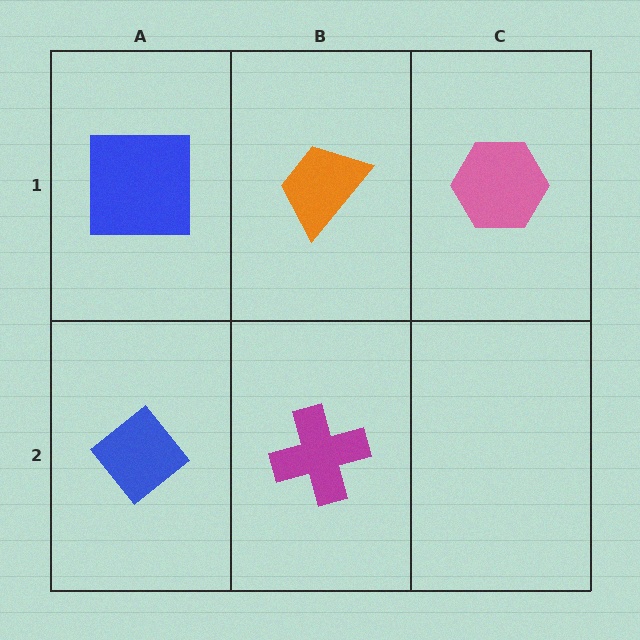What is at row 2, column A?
A blue diamond.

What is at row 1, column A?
A blue square.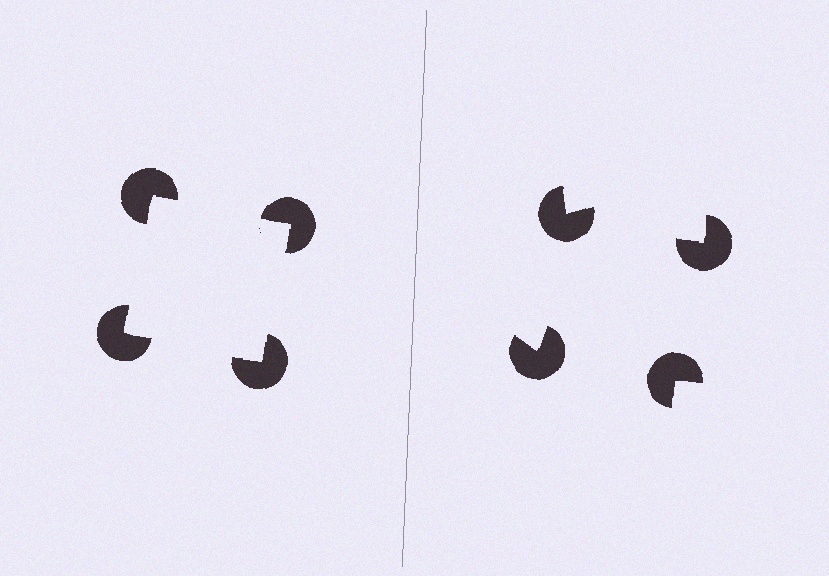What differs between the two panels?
The pac-man discs are positioned identically on both sides; only the wedge orientations differ. On the left they align to a square; on the right they are misaligned.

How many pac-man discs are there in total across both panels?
8 — 4 on each side.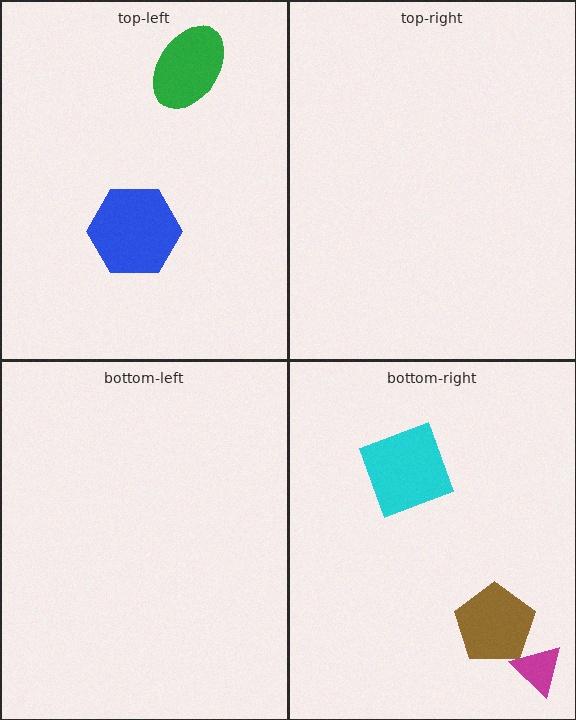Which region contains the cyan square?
The bottom-right region.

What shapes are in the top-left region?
The green ellipse, the blue hexagon.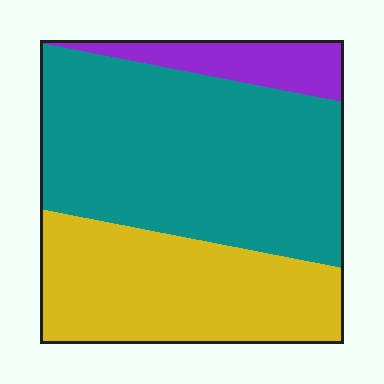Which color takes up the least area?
Purple, at roughly 10%.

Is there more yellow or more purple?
Yellow.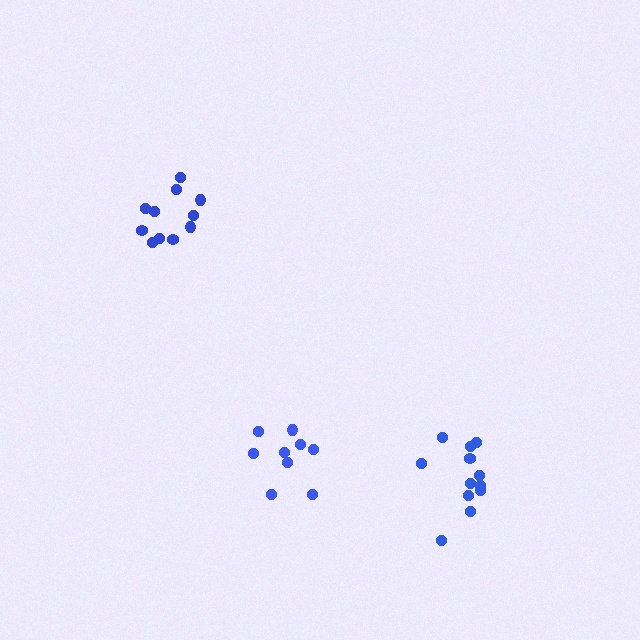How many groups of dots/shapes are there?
There are 3 groups.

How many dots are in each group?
Group 1: 11 dots, Group 2: 9 dots, Group 3: 12 dots (32 total).